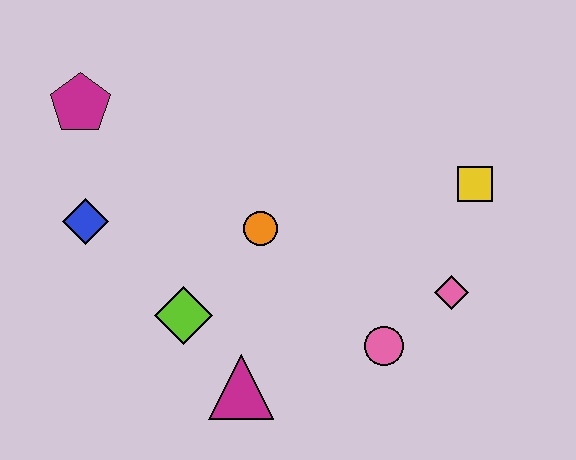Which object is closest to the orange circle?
The lime diamond is closest to the orange circle.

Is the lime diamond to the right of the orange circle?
No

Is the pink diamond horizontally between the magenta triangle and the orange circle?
No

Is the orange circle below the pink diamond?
No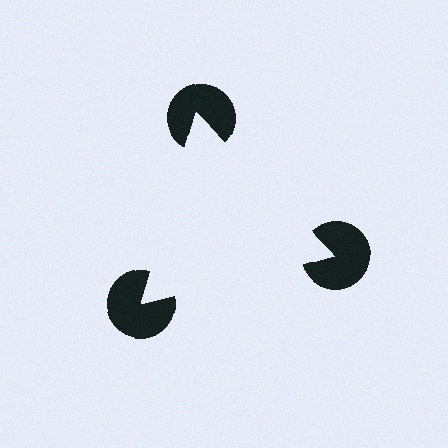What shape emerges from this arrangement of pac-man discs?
An illusory triangle — its edges are inferred from the aligned wedge cuts in the pac-man discs, not physically drawn.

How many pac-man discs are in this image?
There are 3 — one at each vertex of the illusory triangle.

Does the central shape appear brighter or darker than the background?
It typically appears slightly brighter than the background, even though no actual brightness change is drawn.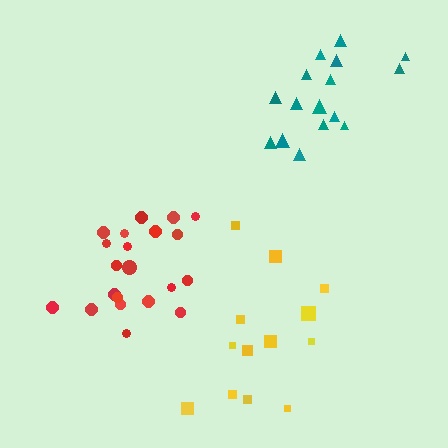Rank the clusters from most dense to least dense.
red, teal, yellow.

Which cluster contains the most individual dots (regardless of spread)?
Red (21).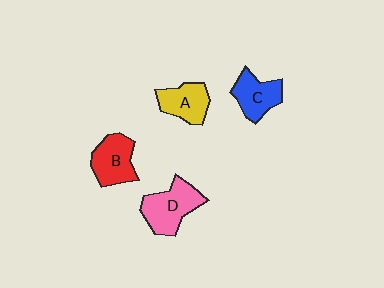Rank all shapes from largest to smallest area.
From largest to smallest: D (pink), B (red), C (blue), A (yellow).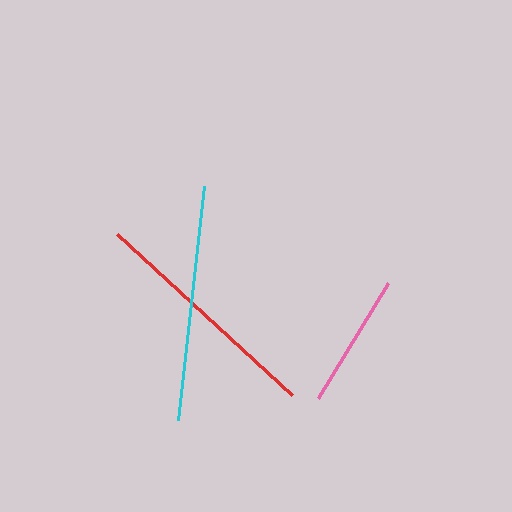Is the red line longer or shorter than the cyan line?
The red line is longer than the cyan line.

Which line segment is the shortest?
The pink line is the shortest at approximately 135 pixels.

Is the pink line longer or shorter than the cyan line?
The cyan line is longer than the pink line.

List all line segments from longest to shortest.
From longest to shortest: red, cyan, pink.